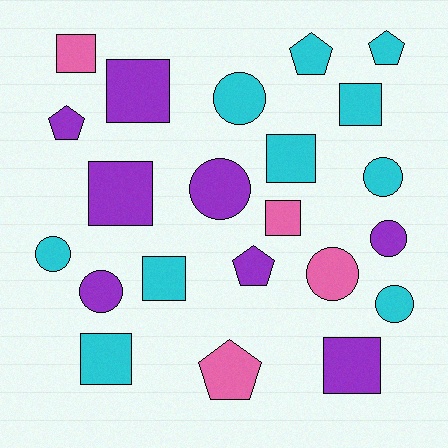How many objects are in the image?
There are 22 objects.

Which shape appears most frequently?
Square, with 9 objects.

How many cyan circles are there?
There are 4 cyan circles.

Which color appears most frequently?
Cyan, with 10 objects.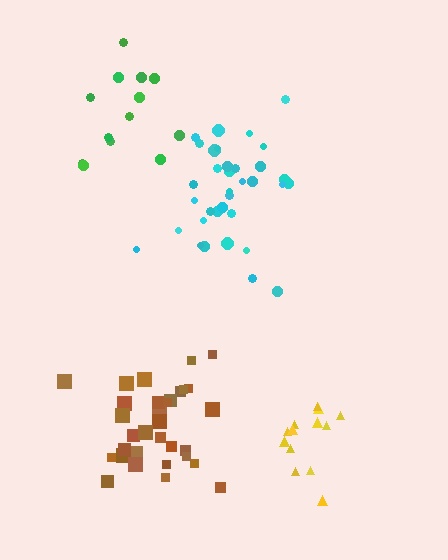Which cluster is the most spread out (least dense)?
Green.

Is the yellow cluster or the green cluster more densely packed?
Yellow.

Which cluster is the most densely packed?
Cyan.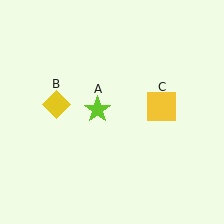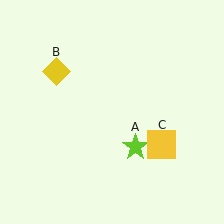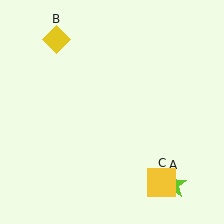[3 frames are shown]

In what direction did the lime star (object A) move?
The lime star (object A) moved down and to the right.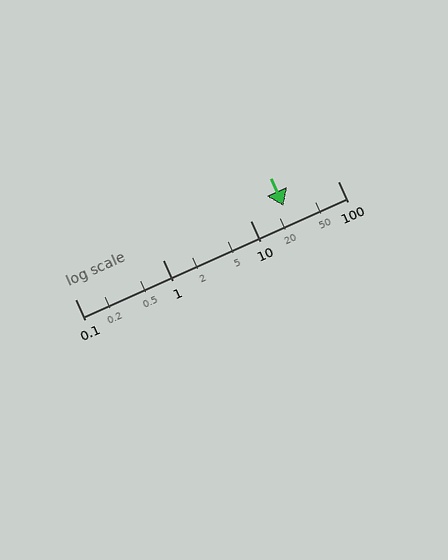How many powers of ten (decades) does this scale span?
The scale spans 3 decades, from 0.1 to 100.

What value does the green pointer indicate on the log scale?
The pointer indicates approximately 24.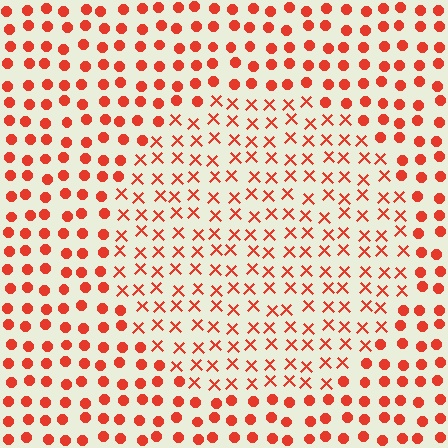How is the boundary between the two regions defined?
The boundary is defined by a change in element shape: X marks inside vs. circles outside. All elements share the same color and spacing.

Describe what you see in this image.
The image is filled with small red elements arranged in a uniform grid. A circle-shaped region contains X marks, while the surrounding area contains circles. The boundary is defined purely by the change in element shape.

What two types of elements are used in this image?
The image uses X marks inside the circle region and circles outside it.